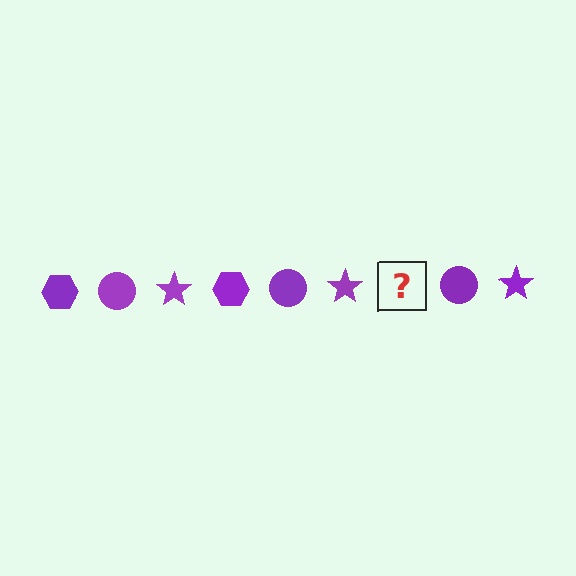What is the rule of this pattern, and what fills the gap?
The rule is that the pattern cycles through hexagon, circle, star shapes in purple. The gap should be filled with a purple hexagon.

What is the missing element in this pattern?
The missing element is a purple hexagon.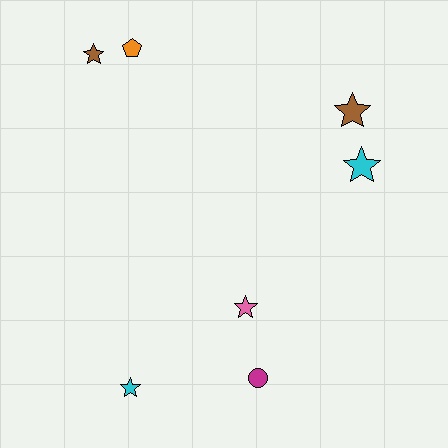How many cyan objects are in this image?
There are 2 cyan objects.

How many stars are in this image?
There are 5 stars.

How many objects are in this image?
There are 7 objects.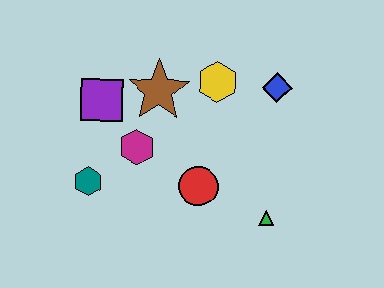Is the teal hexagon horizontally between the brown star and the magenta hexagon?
No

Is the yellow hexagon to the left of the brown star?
No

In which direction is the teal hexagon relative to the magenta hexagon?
The teal hexagon is to the left of the magenta hexagon.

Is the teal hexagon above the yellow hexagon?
No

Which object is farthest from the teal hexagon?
The blue diamond is farthest from the teal hexagon.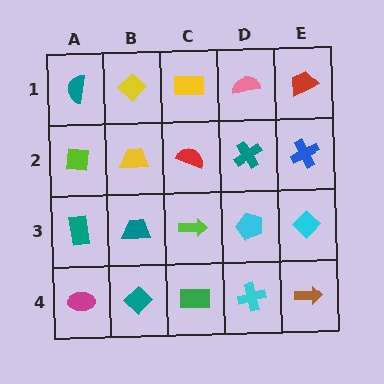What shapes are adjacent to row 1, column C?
A red semicircle (row 2, column C), a yellow diamond (row 1, column B), a pink semicircle (row 1, column D).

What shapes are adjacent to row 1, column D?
A teal cross (row 2, column D), a yellow rectangle (row 1, column C), a red trapezoid (row 1, column E).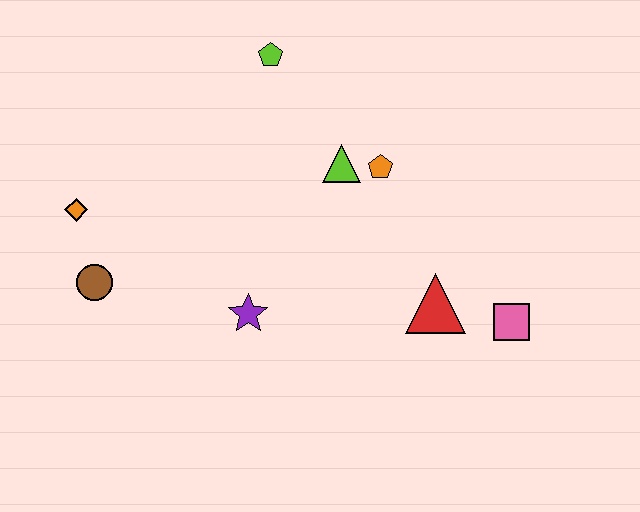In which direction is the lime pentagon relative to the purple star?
The lime pentagon is above the purple star.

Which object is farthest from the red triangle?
The orange diamond is farthest from the red triangle.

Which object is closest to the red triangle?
The pink square is closest to the red triangle.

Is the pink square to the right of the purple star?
Yes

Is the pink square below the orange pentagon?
Yes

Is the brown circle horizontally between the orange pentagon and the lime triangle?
No